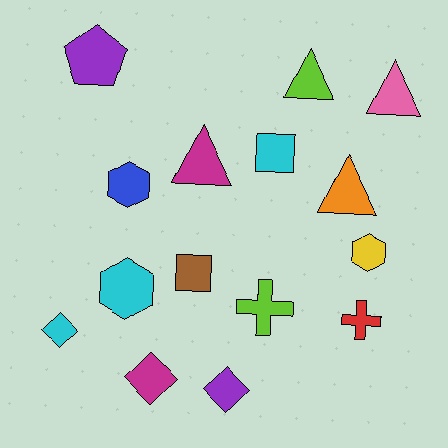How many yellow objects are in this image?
There is 1 yellow object.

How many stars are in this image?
There are no stars.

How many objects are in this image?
There are 15 objects.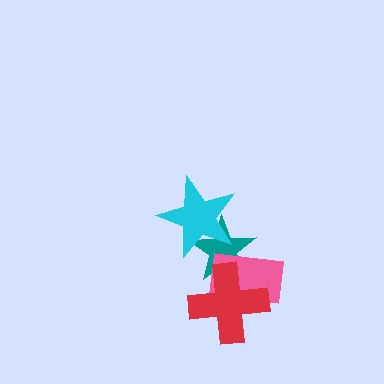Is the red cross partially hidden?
No, no other shape covers it.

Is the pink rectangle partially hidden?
Yes, it is partially covered by another shape.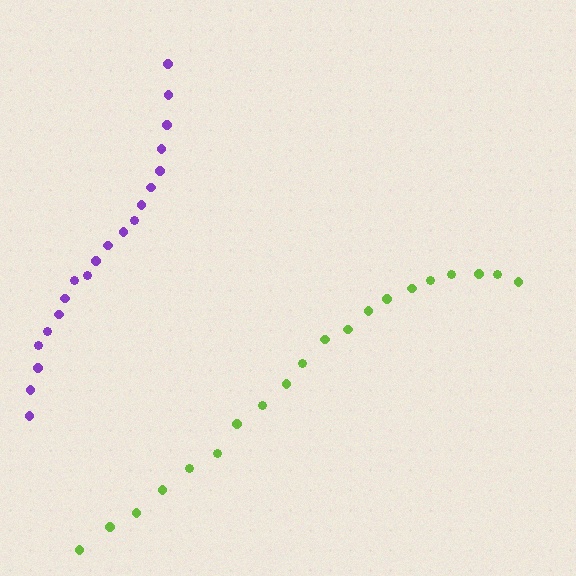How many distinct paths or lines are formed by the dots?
There are 2 distinct paths.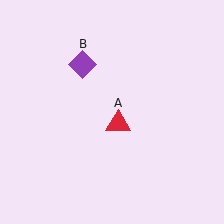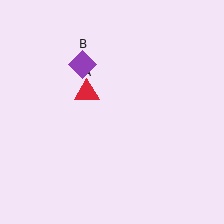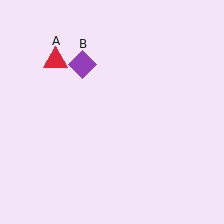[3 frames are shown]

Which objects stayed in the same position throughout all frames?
Purple diamond (object B) remained stationary.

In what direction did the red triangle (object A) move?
The red triangle (object A) moved up and to the left.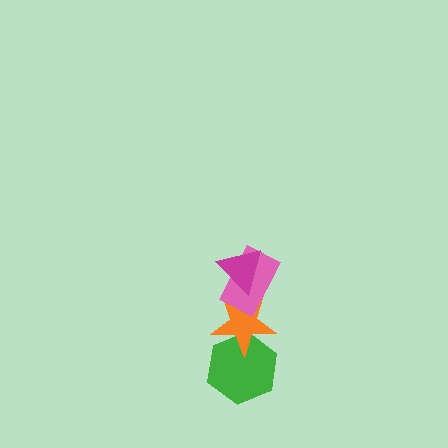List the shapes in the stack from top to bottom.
From top to bottom: the magenta triangle, the pink rectangle, the orange star, the green hexagon.